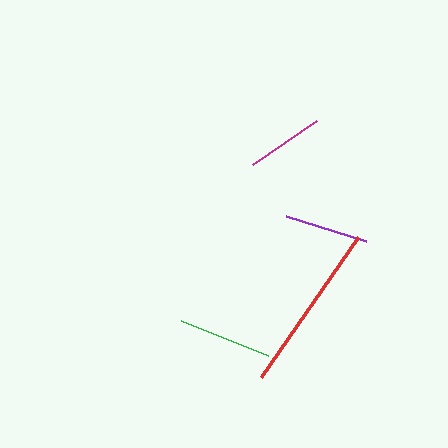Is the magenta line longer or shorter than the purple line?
The purple line is longer than the magenta line.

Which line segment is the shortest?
The magenta line is the shortest at approximately 78 pixels.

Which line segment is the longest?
The red line is the longest at approximately 170 pixels.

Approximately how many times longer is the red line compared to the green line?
The red line is approximately 1.8 times the length of the green line.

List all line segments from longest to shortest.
From longest to shortest: red, green, purple, magenta.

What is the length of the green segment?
The green segment is approximately 94 pixels long.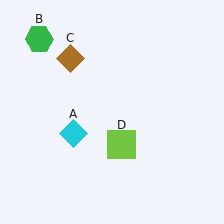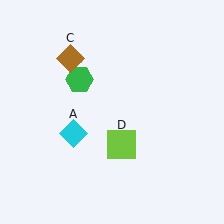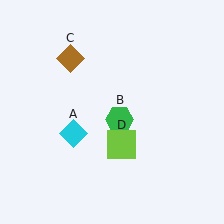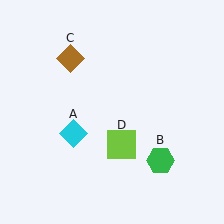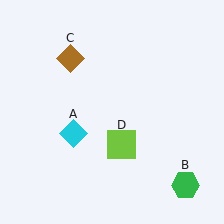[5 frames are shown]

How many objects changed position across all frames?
1 object changed position: green hexagon (object B).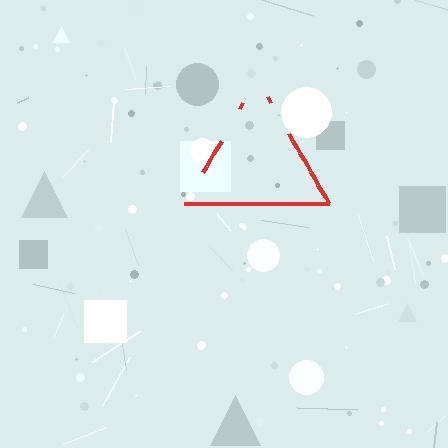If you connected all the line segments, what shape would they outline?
They would outline a triangle.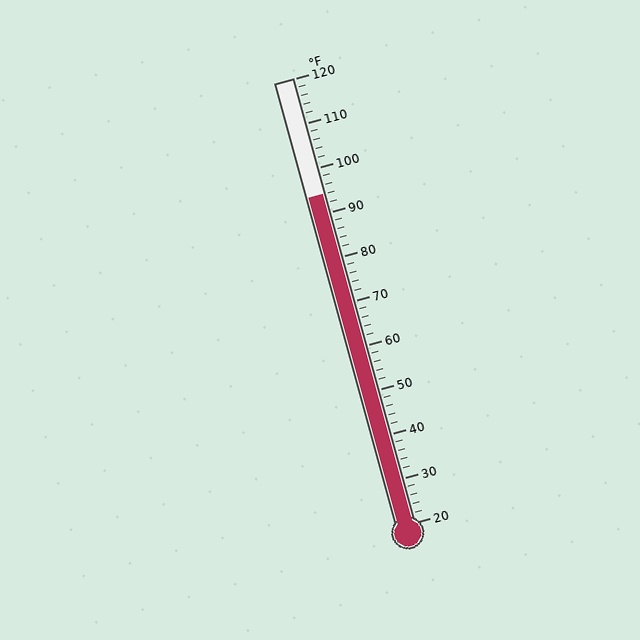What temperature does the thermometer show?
The thermometer shows approximately 94°F.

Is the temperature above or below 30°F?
The temperature is above 30°F.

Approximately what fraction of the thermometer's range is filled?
The thermometer is filled to approximately 75% of its range.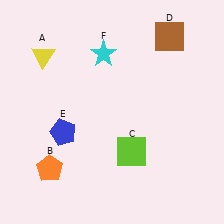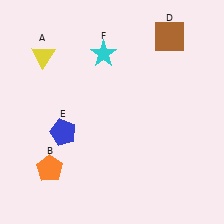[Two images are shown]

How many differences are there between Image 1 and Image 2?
There is 1 difference between the two images.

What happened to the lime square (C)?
The lime square (C) was removed in Image 2. It was in the bottom-right area of Image 1.